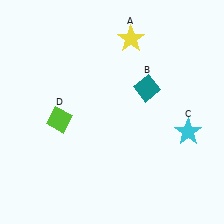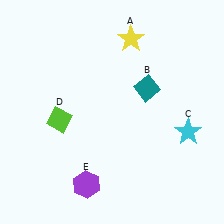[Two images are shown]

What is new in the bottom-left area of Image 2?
A purple hexagon (E) was added in the bottom-left area of Image 2.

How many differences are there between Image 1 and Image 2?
There is 1 difference between the two images.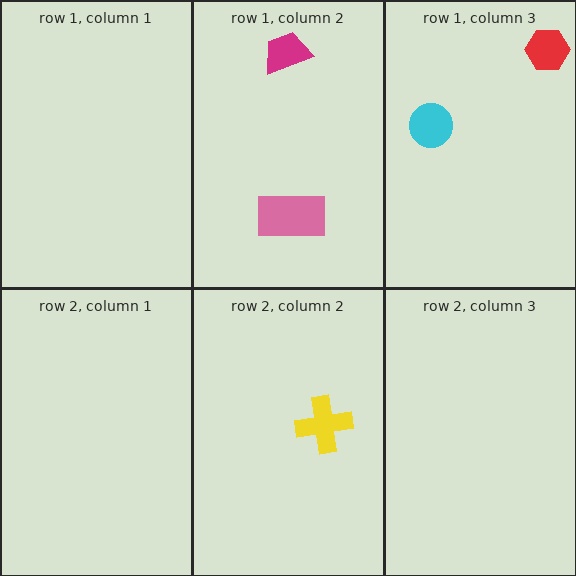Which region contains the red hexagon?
The row 1, column 3 region.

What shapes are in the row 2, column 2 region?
The yellow cross.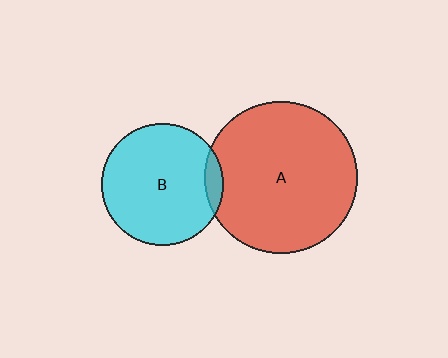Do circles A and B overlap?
Yes.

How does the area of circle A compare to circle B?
Approximately 1.6 times.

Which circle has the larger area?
Circle A (red).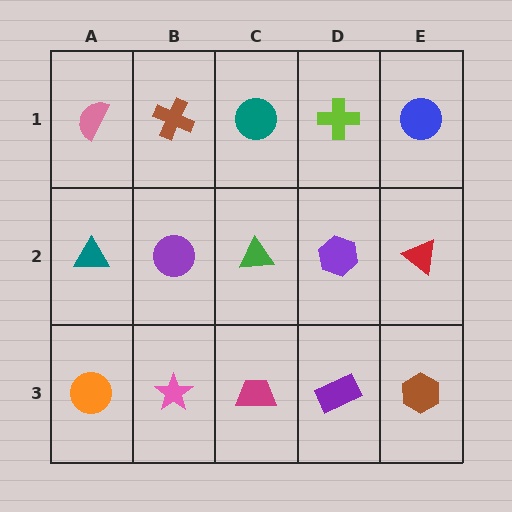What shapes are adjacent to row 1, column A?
A teal triangle (row 2, column A), a brown cross (row 1, column B).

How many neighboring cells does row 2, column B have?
4.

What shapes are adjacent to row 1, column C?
A green triangle (row 2, column C), a brown cross (row 1, column B), a lime cross (row 1, column D).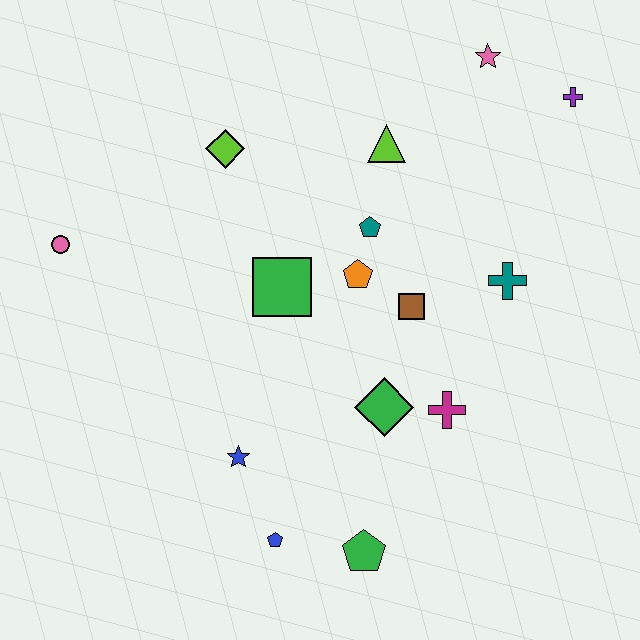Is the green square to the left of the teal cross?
Yes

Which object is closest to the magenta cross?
The green diamond is closest to the magenta cross.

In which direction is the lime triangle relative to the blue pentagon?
The lime triangle is above the blue pentagon.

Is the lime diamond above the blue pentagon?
Yes